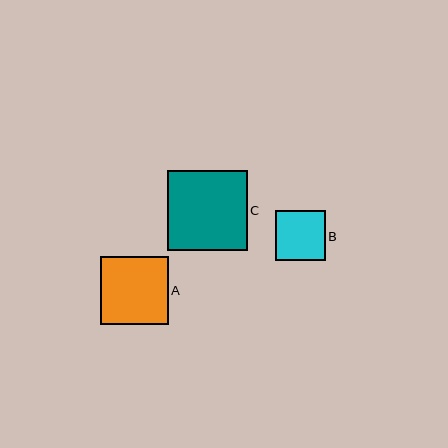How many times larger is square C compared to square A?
Square C is approximately 1.2 times the size of square A.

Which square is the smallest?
Square B is the smallest with a size of approximately 50 pixels.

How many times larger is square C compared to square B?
Square C is approximately 1.6 times the size of square B.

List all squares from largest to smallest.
From largest to smallest: C, A, B.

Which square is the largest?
Square C is the largest with a size of approximately 80 pixels.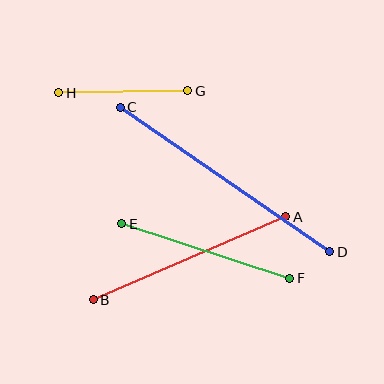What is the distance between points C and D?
The distance is approximately 254 pixels.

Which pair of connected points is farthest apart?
Points C and D are farthest apart.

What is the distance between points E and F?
The distance is approximately 177 pixels.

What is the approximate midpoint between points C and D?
The midpoint is at approximately (225, 179) pixels.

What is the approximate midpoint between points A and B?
The midpoint is at approximately (190, 258) pixels.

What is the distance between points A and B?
The distance is approximately 210 pixels.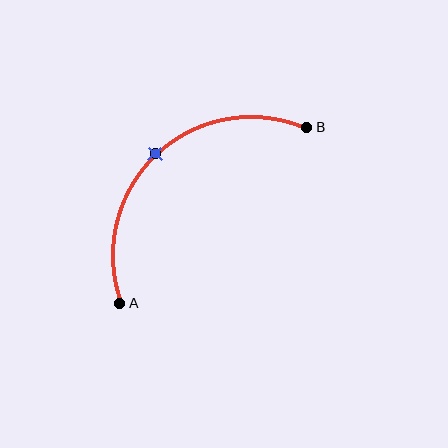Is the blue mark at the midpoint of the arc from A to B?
Yes. The blue mark lies on the arc at equal arc-length from both A and B — it is the arc midpoint.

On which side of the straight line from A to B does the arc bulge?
The arc bulges above and to the left of the straight line connecting A and B.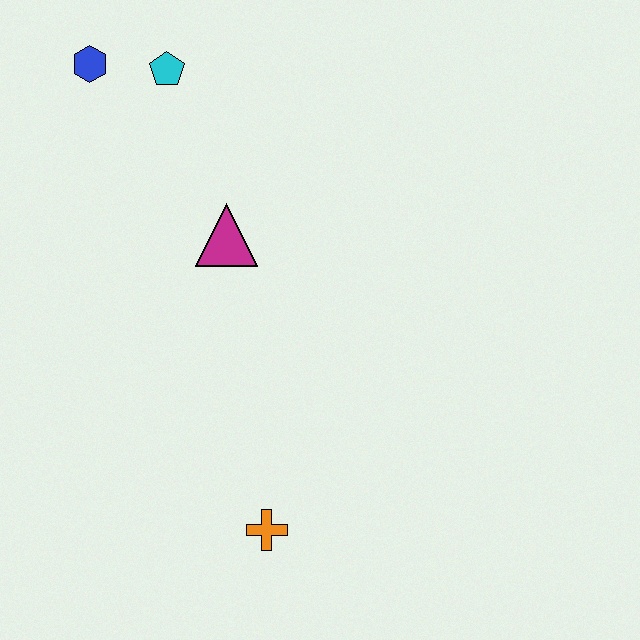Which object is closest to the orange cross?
The magenta triangle is closest to the orange cross.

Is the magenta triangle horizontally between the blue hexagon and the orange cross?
Yes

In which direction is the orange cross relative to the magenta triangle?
The orange cross is below the magenta triangle.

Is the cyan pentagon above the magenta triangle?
Yes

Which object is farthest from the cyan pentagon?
The orange cross is farthest from the cyan pentagon.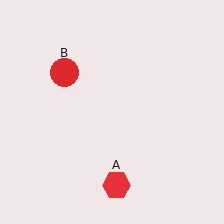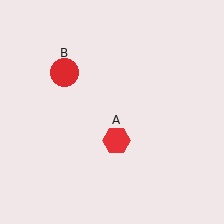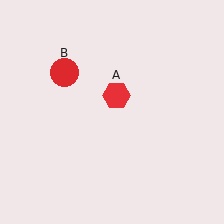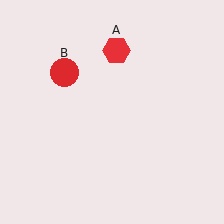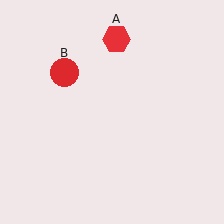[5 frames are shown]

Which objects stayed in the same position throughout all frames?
Red circle (object B) remained stationary.